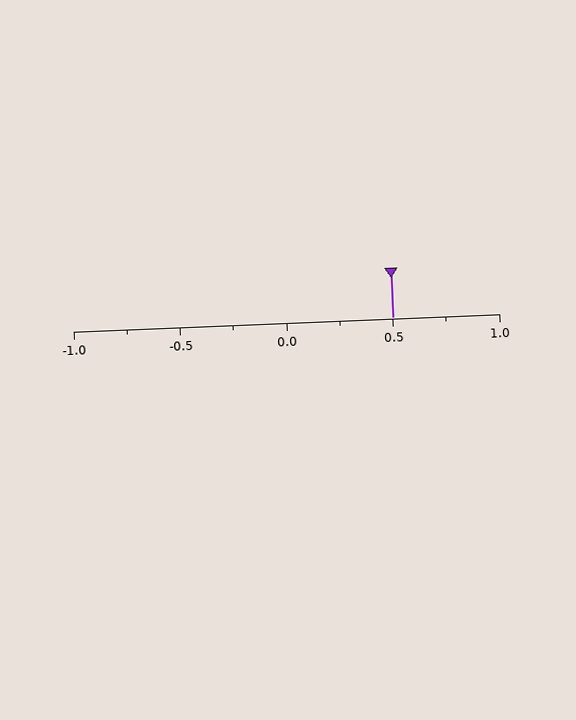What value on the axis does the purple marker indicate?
The marker indicates approximately 0.5.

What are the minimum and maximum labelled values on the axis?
The axis runs from -1.0 to 1.0.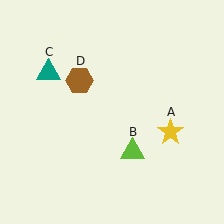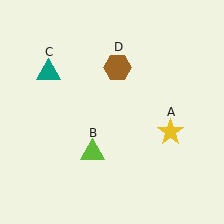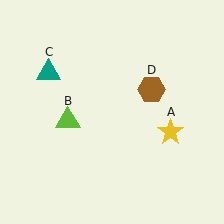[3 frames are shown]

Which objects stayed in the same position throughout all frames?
Yellow star (object A) and teal triangle (object C) remained stationary.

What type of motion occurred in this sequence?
The lime triangle (object B), brown hexagon (object D) rotated clockwise around the center of the scene.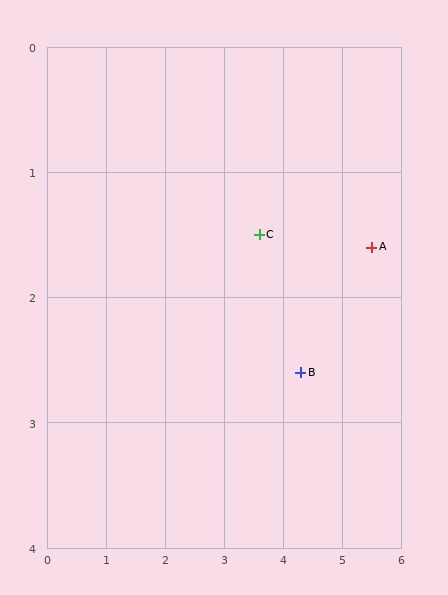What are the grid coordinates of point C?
Point C is at approximately (3.6, 1.5).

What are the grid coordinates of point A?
Point A is at approximately (5.5, 1.6).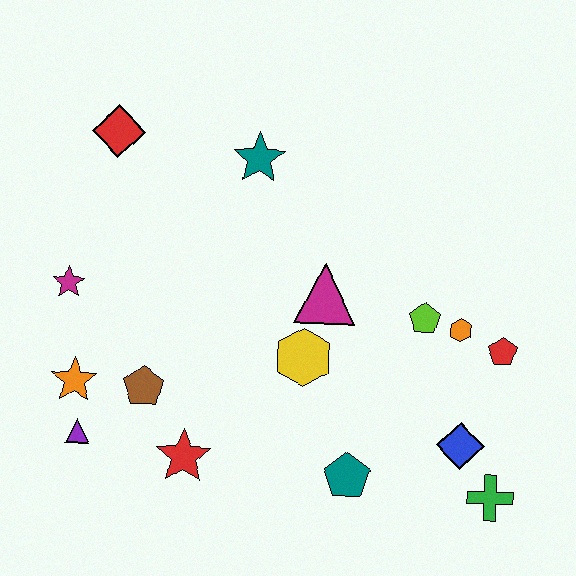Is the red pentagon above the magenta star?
No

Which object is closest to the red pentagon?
The orange hexagon is closest to the red pentagon.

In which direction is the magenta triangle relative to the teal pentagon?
The magenta triangle is above the teal pentagon.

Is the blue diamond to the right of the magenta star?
Yes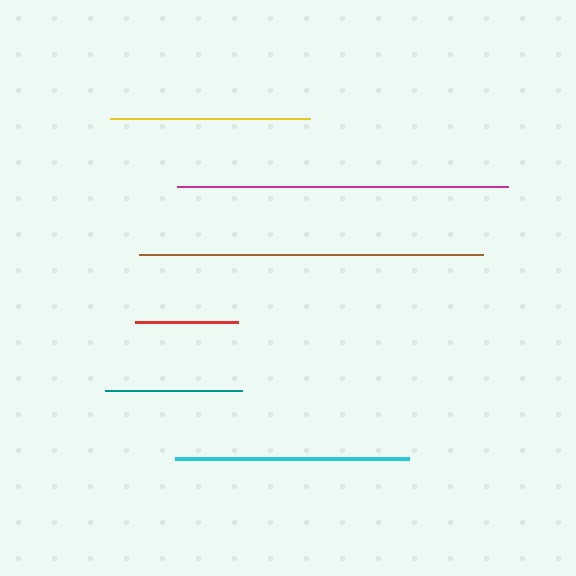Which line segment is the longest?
The brown line is the longest at approximately 343 pixels.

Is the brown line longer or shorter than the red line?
The brown line is longer than the red line.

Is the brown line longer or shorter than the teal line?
The brown line is longer than the teal line.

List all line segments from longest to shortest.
From longest to shortest: brown, magenta, cyan, yellow, teal, red.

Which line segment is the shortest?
The red line is the shortest at approximately 103 pixels.